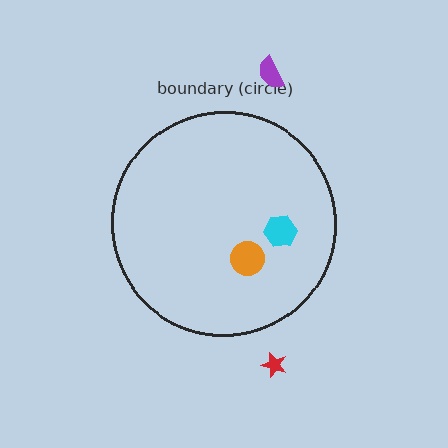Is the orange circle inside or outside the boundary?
Inside.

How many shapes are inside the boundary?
2 inside, 2 outside.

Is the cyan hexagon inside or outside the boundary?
Inside.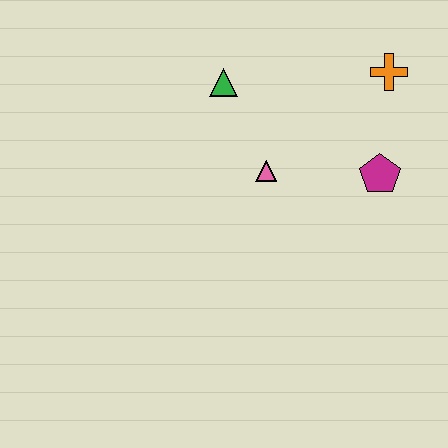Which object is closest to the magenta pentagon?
The orange cross is closest to the magenta pentagon.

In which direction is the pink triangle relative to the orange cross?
The pink triangle is to the left of the orange cross.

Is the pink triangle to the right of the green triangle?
Yes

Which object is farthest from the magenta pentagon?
The green triangle is farthest from the magenta pentagon.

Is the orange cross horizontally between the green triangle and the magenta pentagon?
No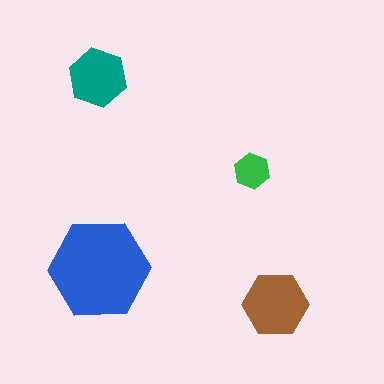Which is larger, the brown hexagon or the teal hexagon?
The brown one.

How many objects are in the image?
There are 4 objects in the image.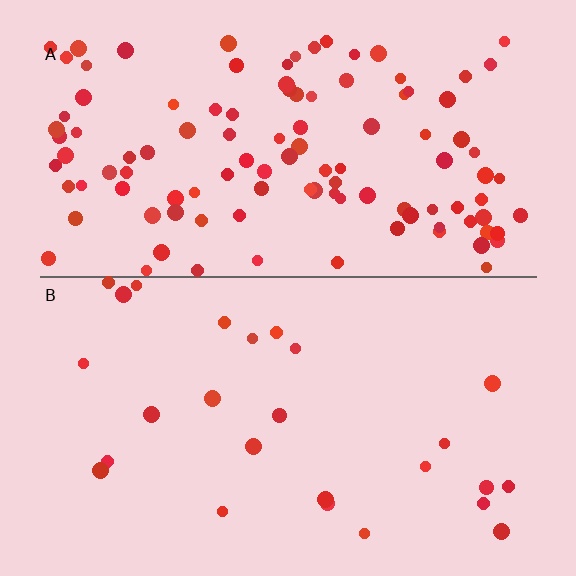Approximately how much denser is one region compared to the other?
Approximately 4.2× — region A over region B.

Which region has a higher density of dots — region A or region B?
A (the top).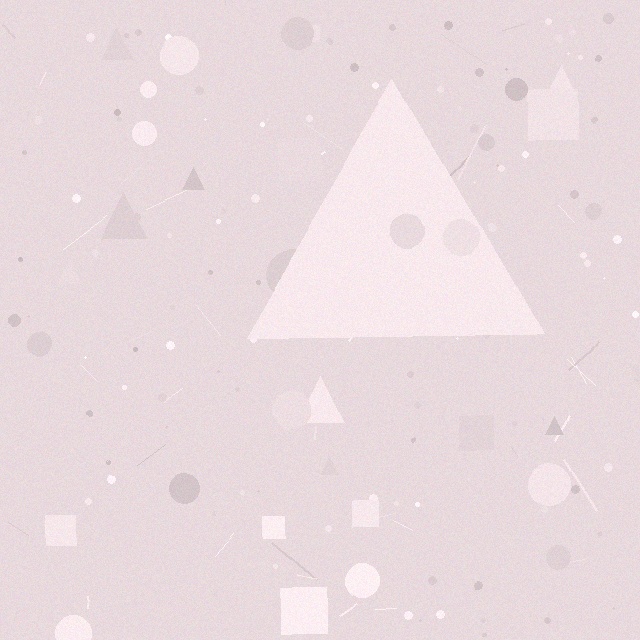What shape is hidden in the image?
A triangle is hidden in the image.